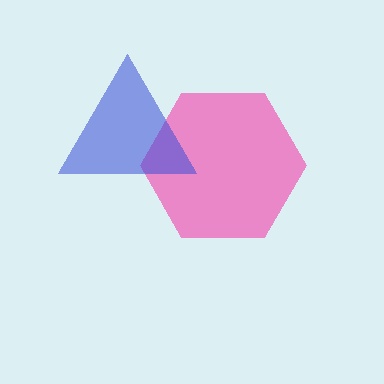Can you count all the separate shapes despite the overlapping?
Yes, there are 2 separate shapes.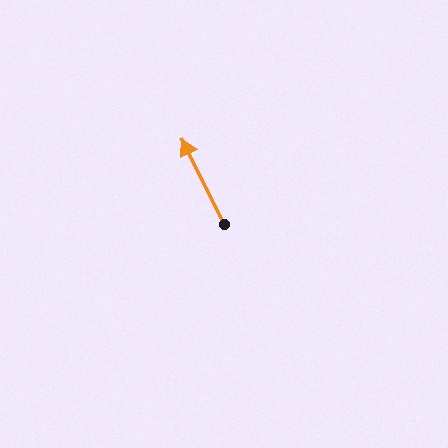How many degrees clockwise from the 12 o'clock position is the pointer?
Approximately 334 degrees.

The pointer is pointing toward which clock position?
Roughly 11 o'clock.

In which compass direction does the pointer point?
Northwest.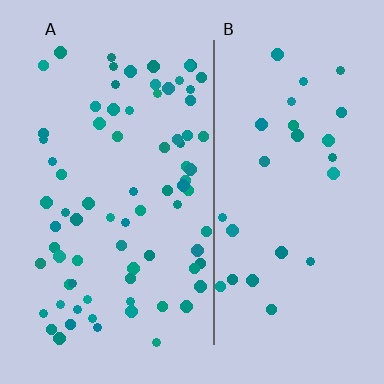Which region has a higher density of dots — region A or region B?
A (the left).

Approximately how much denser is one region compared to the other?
Approximately 2.8× — region A over region B.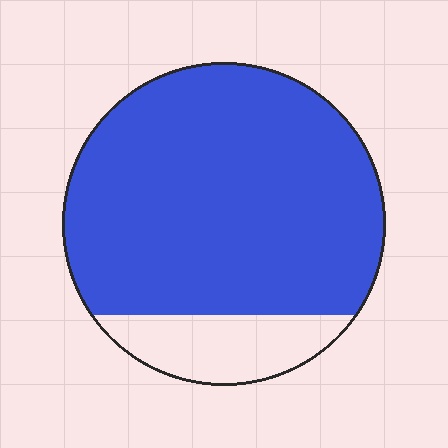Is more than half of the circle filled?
Yes.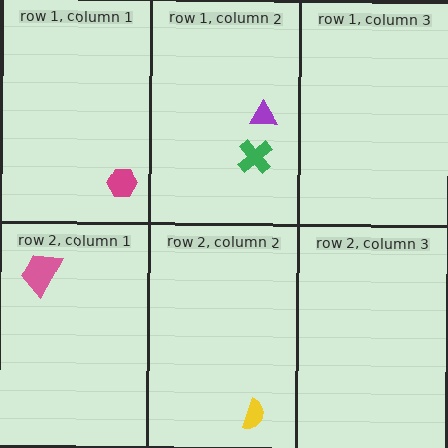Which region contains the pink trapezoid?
The row 2, column 1 region.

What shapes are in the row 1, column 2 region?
The purple triangle, the green cross.